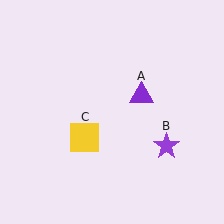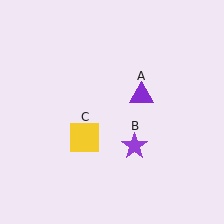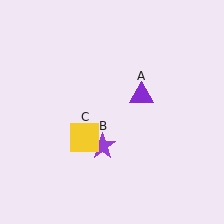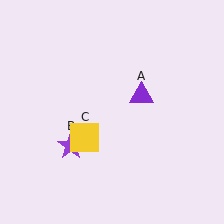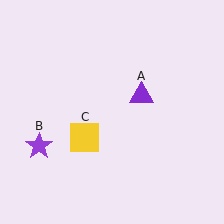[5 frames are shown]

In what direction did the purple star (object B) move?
The purple star (object B) moved left.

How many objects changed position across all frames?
1 object changed position: purple star (object B).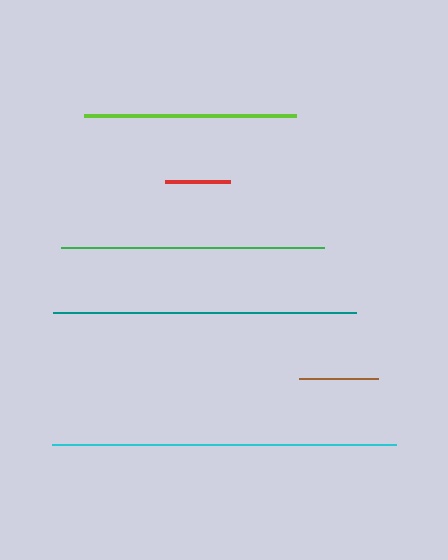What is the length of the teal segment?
The teal segment is approximately 303 pixels long.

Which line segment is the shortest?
The red line is the shortest at approximately 65 pixels.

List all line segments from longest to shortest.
From longest to shortest: cyan, teal, green, lime, brown, red.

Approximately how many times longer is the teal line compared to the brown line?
The teal line is approximately 3.8 times the length of the brown line.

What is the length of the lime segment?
The lime segment is approximately 212 pixels long.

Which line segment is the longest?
The cyan line is the longest at approximately 344 pixels.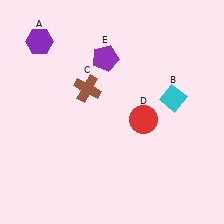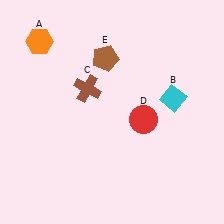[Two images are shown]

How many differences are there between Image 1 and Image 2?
There are 2 differences between the two images.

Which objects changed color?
A changed from purple to orange. E changed from purple to brown.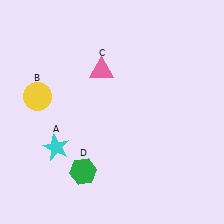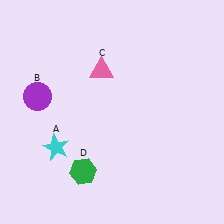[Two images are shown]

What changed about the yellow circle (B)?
In Image 1, B is yellow. In Image 2, it changed to purple.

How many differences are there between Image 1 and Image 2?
There is 1 difference between the two images.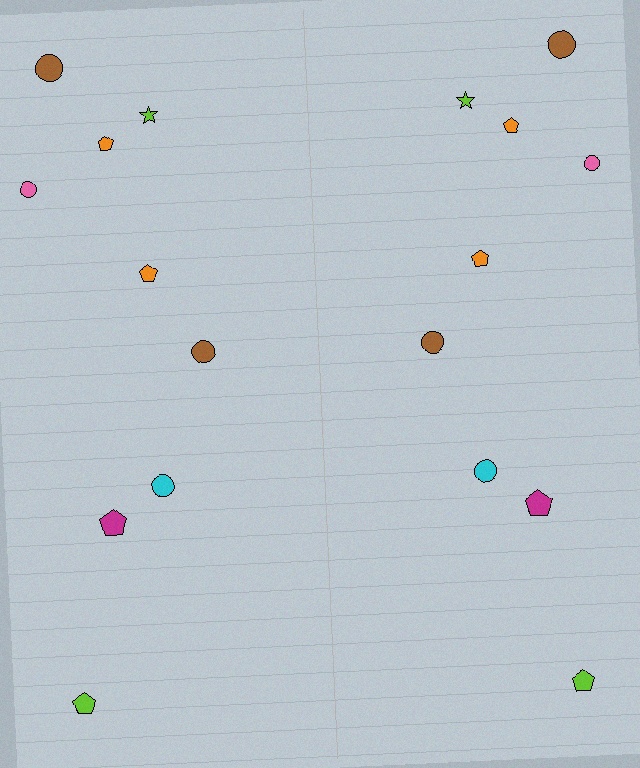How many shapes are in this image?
There are 18 shapes in this image.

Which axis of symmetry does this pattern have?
The pattern has a vertical axis of symmetry running through the center of the image.